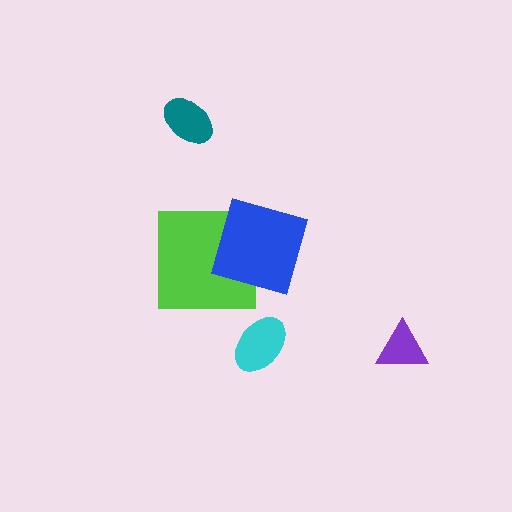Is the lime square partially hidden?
Yes, it is partially covered by another shape.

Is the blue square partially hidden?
No, no other shape covers it.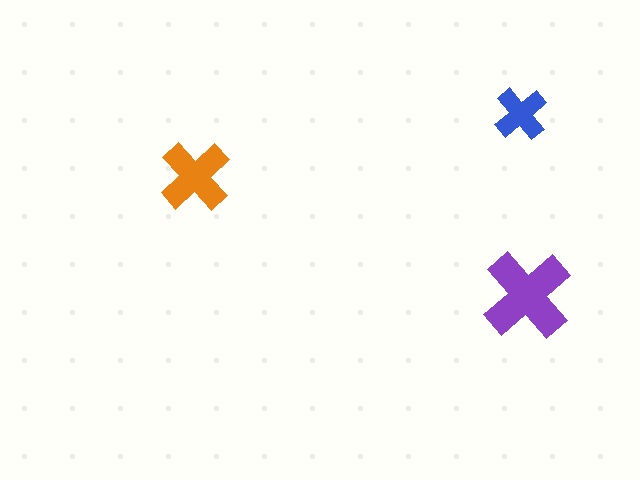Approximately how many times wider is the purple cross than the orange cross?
About 1.5 times wider.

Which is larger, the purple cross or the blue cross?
The purple one.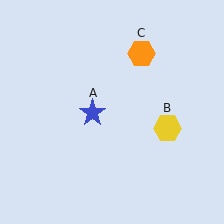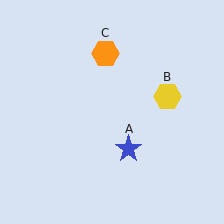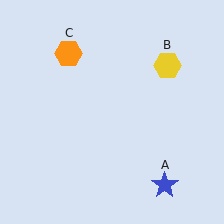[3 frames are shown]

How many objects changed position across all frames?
3 objects changed position: blue star (object A), yellow hexagon (object B), orange hexagon (object C).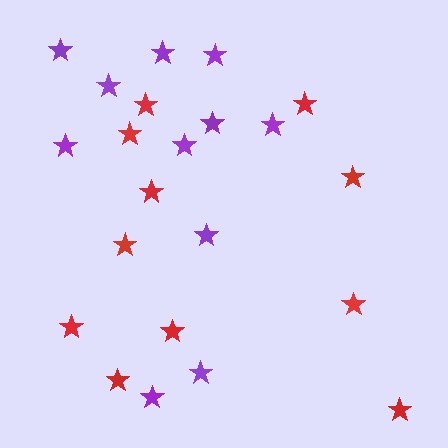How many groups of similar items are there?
There are 2 groups: one group of red stars (11) and one group of purple stars (11).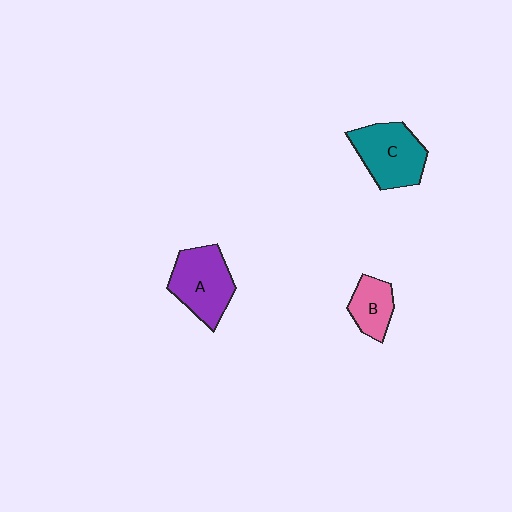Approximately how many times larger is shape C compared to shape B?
Approximately 1.7 times.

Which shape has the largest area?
Shape C (teal).